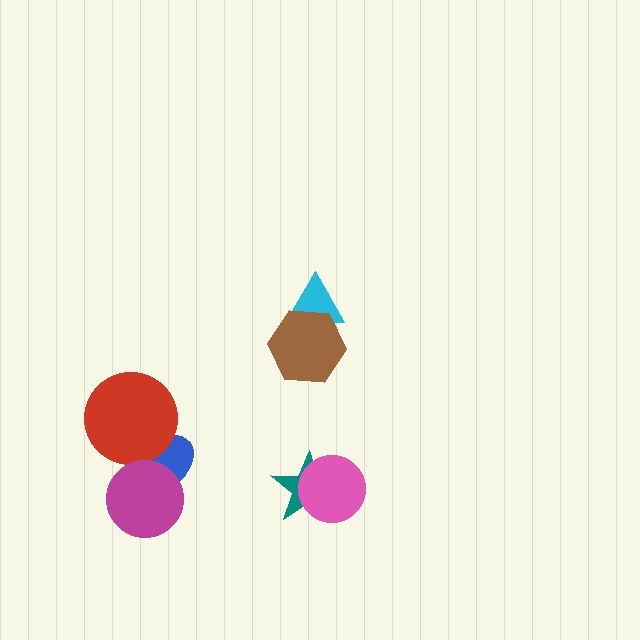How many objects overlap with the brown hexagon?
1 object overlaps with the brown hexagon.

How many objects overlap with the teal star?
1 object overlaps with the teal star.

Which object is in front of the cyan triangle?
The brown hexagon is in front of the cyan triangle.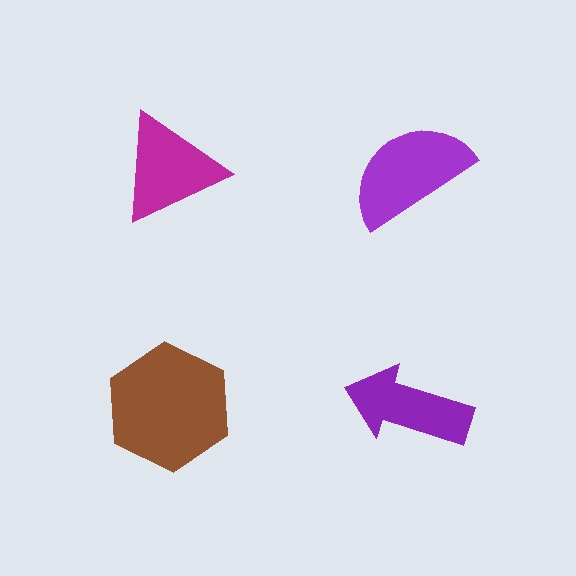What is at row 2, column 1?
A brown hexagon.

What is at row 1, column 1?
A magenta triangle.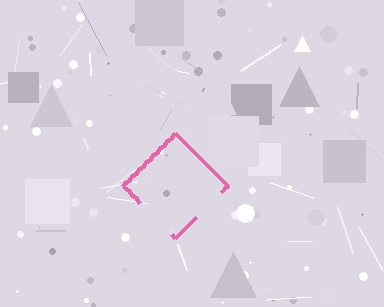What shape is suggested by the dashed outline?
The dashed outline suggests a diamond.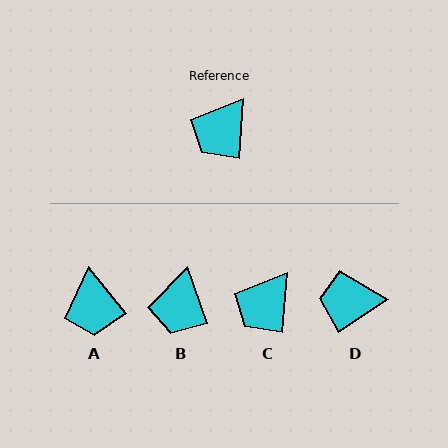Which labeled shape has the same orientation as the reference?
C.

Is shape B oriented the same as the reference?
No, it is off by about 24 degrees.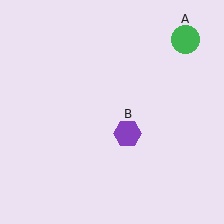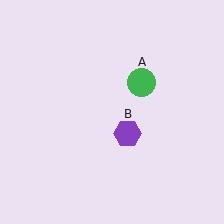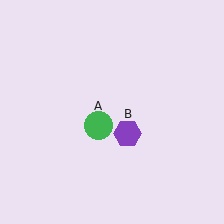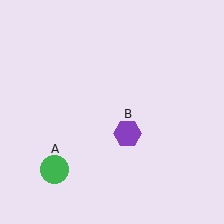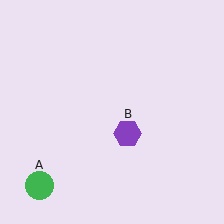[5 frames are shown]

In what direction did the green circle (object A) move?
The green circle (object A) moved down and to the left.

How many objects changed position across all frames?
1 object changed position: green circle (object A).